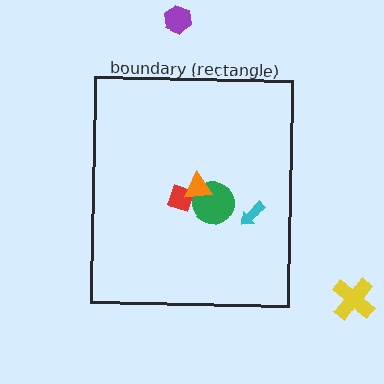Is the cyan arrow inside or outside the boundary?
Inside.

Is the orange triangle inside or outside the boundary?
Inside.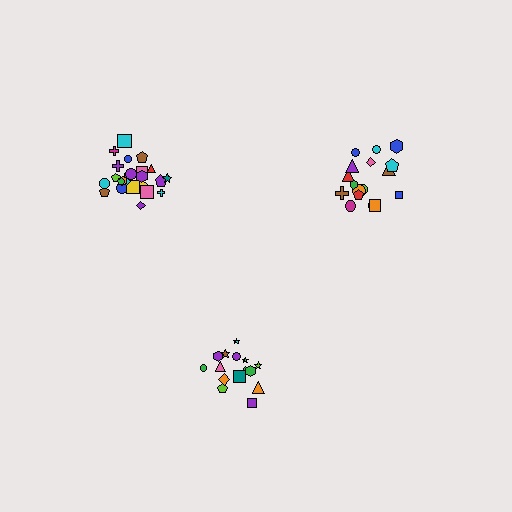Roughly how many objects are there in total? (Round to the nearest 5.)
Roughly 60 objects in total.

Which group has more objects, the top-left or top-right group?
The top-left group.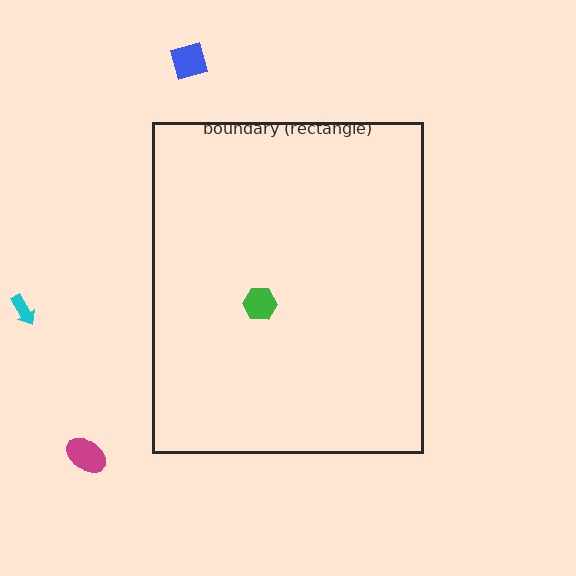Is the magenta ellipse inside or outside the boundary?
Outside.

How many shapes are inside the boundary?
1 inside, 3 outside.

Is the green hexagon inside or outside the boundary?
Inside.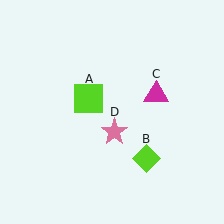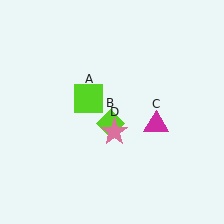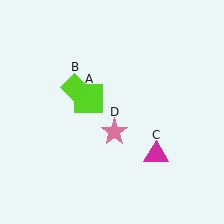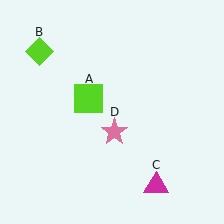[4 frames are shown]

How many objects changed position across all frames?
2 objects changed position: lime diamond (object B), magenta triangle (object C).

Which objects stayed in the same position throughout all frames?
Lime square (object A) and pink star (object D) remained stationary.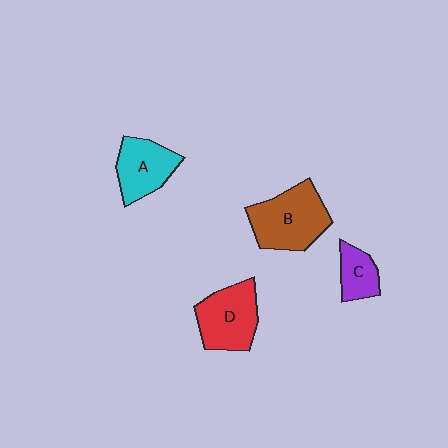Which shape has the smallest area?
Shape C (purple).